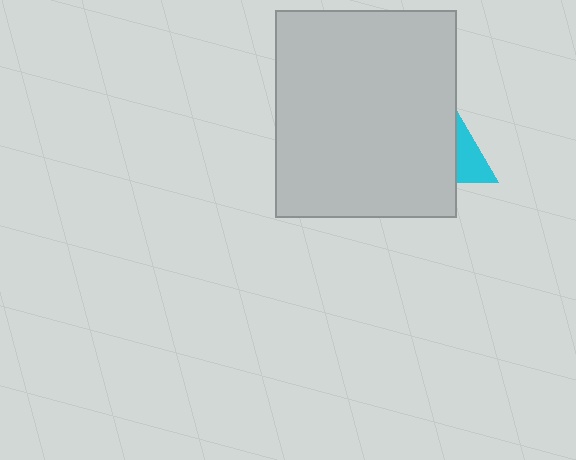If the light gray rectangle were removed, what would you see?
You would see the complete cyan triangle.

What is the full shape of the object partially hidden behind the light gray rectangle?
The partially hidden object is a cyan triangle.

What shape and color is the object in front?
The object in front is a light gray rectangle.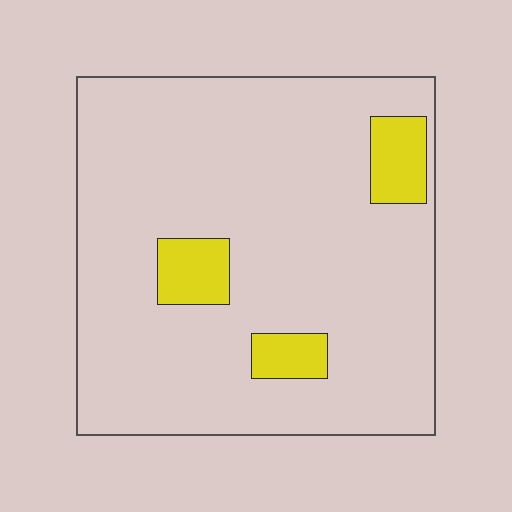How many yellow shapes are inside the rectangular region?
3.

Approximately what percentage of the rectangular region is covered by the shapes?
Approximately 10%.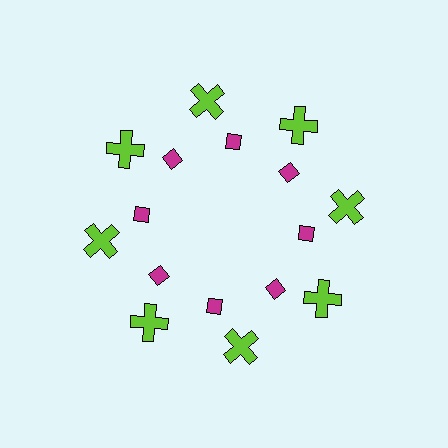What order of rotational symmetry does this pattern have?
This pattern has 8-fold rotational symmetry.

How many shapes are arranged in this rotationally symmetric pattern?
There are 16 shapes, arranged in 8 groups of 2.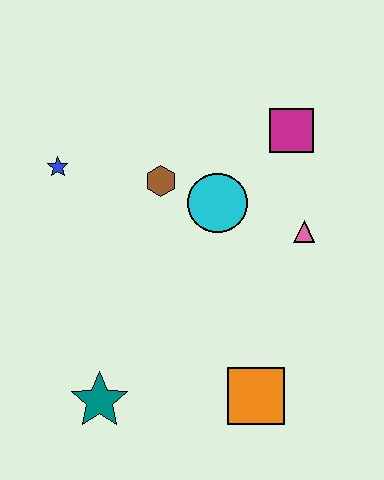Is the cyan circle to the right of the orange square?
No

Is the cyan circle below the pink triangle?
No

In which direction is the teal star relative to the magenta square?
The teal star is below the magenta square.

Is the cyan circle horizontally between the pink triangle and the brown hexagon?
Yes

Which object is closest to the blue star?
The brown hexagon is closest to the blue star.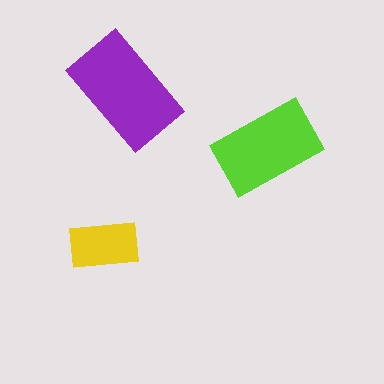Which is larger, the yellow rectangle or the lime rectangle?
The lime one.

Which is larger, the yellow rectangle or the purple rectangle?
The purple one.